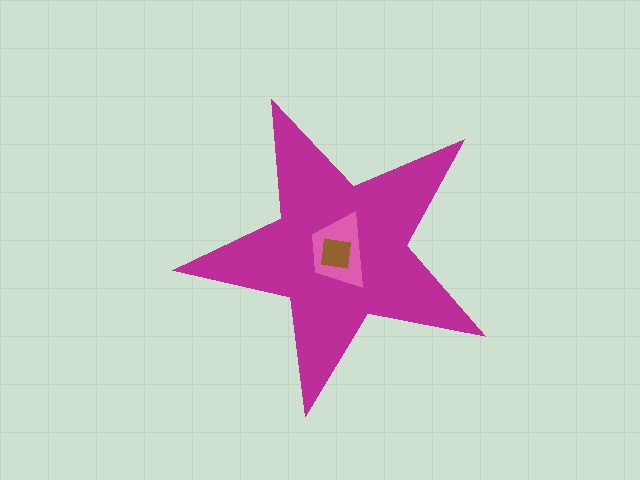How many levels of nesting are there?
3.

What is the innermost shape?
The brown square.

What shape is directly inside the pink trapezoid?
The brown square.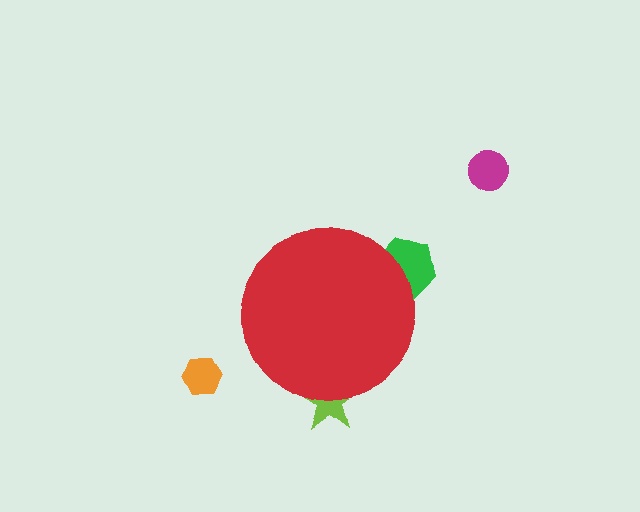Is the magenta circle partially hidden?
No, the magenta circle is fully visible.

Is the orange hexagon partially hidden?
No, the orange hexagon is fully visible.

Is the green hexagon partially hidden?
Yes, the green hexagon is partially hidden behind the red circle.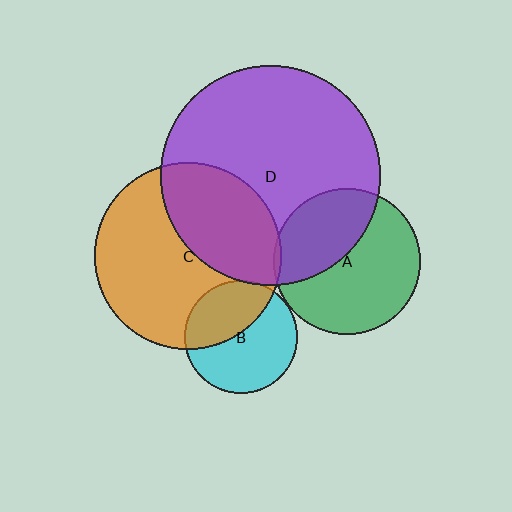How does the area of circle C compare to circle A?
Approximately 1.6 times.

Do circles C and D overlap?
Yes.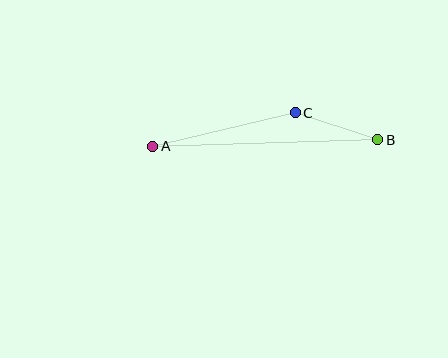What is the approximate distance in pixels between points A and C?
The distance between A and C is approximately 146 pixels.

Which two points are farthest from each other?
Points A and B are farthest from each other.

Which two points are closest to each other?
Points B and C are closest to each other.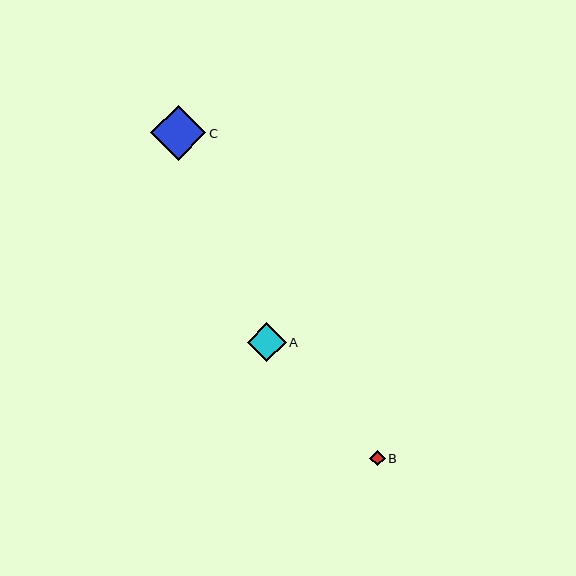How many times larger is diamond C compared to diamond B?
Diamond C is approximately 3.5 times the size of diamond B.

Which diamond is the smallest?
Diamond B is the smallest with a size of approximately 16 pixels.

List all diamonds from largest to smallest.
From largest to smallest: C, A, B.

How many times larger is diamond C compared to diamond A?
Diamond C is approximately 1.4 times the size of diamond A.